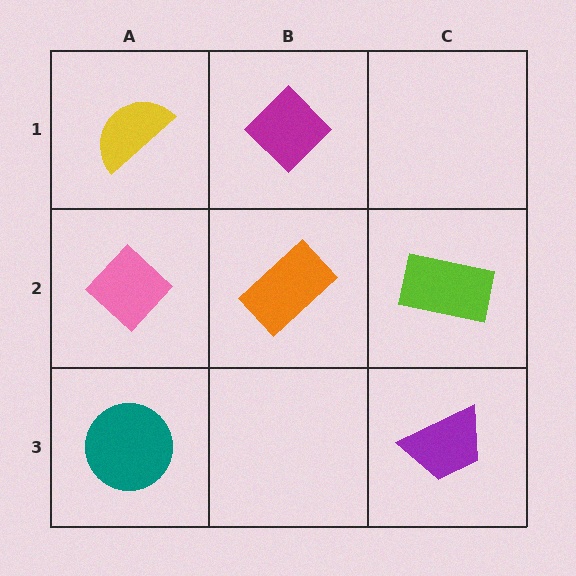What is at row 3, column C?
A purple trapezoid.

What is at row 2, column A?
A pink diamond.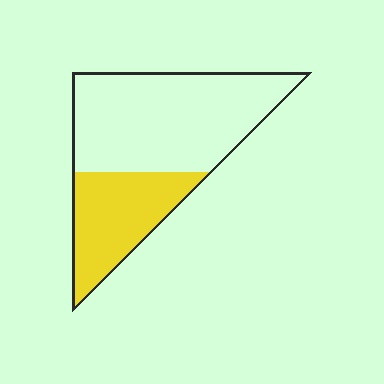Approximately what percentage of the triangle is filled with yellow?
Approximately 35%.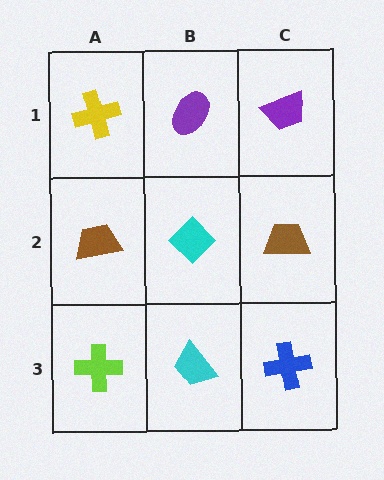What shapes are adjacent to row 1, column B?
A cyan diamond (row 2, column B), a yellow cross (row 1, column A), a purple trapezoid (row 1, column C).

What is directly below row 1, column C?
A brown trapezoid.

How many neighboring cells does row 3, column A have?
2.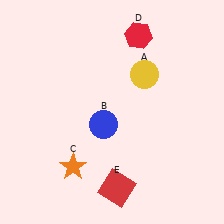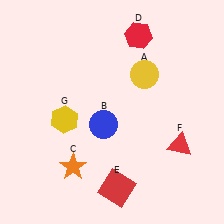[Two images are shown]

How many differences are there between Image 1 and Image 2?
There are 2 differences between the two images.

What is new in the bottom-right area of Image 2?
A red triangle (F) was added in the bottom-right area of Image 2.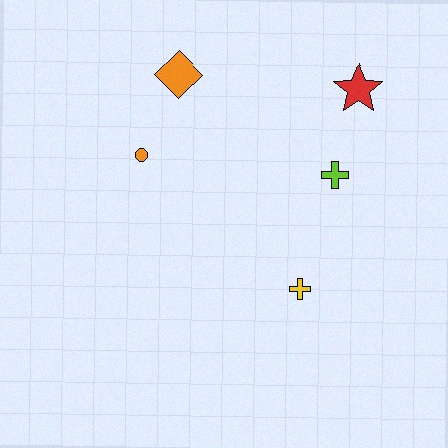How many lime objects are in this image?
There is 1 lime object.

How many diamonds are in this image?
There is 1 diamond.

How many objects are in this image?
There are 5 objects.